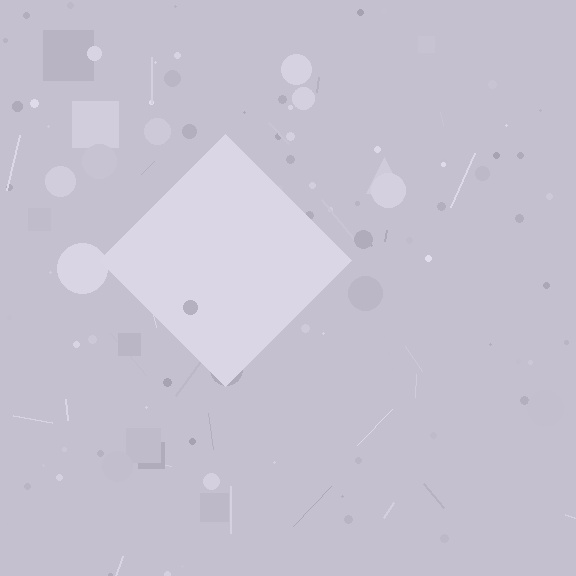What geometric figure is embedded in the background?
A diamond is embedded in the background.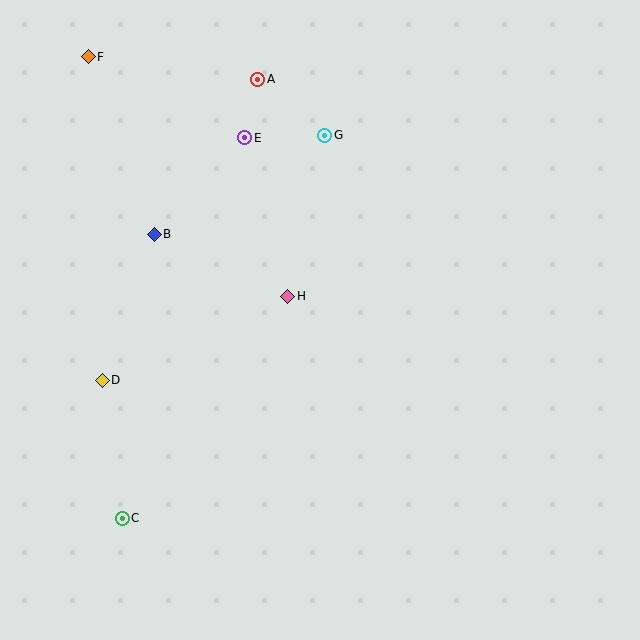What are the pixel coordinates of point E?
Point E is at (245, 138).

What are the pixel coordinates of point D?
Point D is at (102, 380).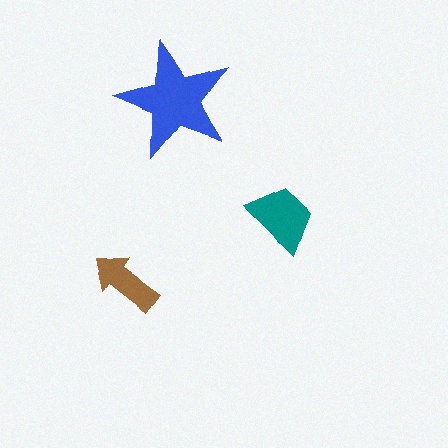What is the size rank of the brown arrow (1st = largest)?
3rd.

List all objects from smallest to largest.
The brown arrow, the teal trapezoid, the blue star.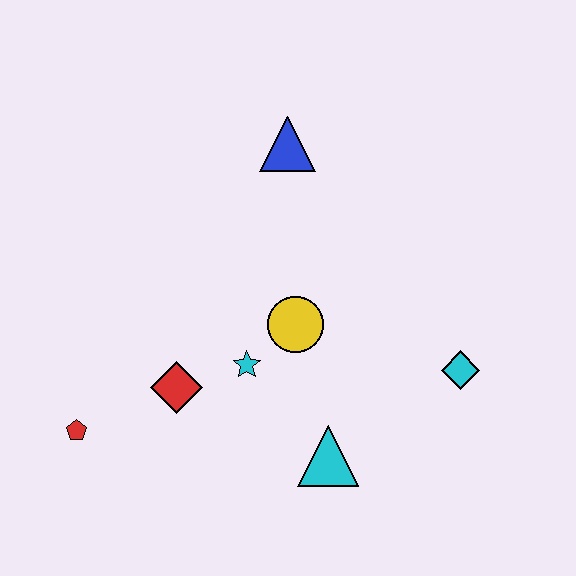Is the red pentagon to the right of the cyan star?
No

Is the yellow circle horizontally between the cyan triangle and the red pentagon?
Yes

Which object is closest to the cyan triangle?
The cyan star is closest to the cyan triangle.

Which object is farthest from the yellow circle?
The red pentagon is farthest from the yellow circle.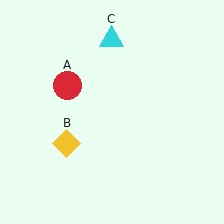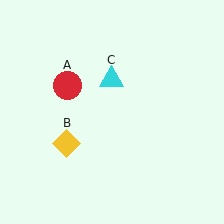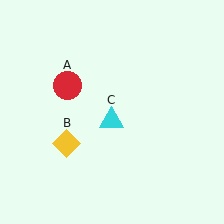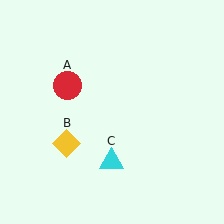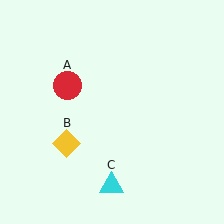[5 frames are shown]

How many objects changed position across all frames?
1 object changed position: cyan triangle (object C).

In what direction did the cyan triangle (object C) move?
The cyan triangle (object C) moved down.